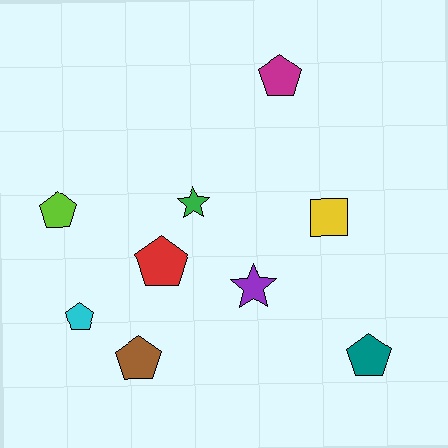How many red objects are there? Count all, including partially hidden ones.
There is 1 red object.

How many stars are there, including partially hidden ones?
There are 2 stars.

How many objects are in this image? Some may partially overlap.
There are 9 objects.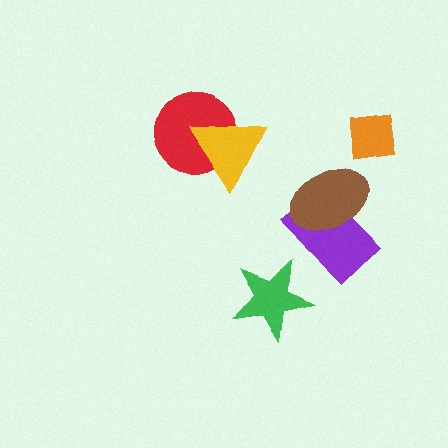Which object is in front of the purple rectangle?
The brown ellipse is in front of the purple rectangle.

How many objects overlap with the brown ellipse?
1 object overlaps with the brown ellipse.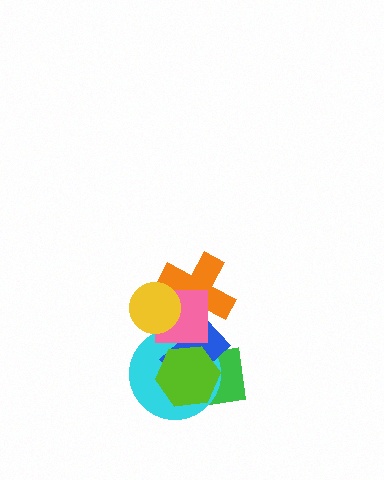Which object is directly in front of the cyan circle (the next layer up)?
The blue rectangle is directly in front of the cyan circle.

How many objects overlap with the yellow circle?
2 objects overlap with the yellow circle.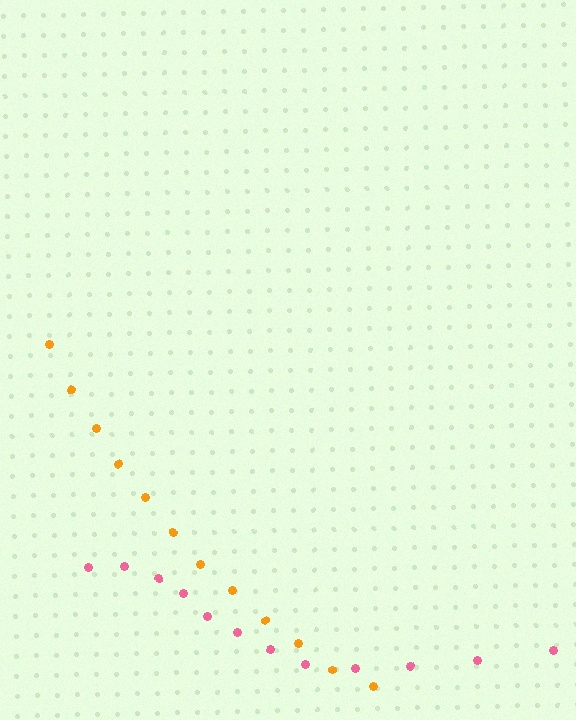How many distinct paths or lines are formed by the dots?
There are 2 distinct paths.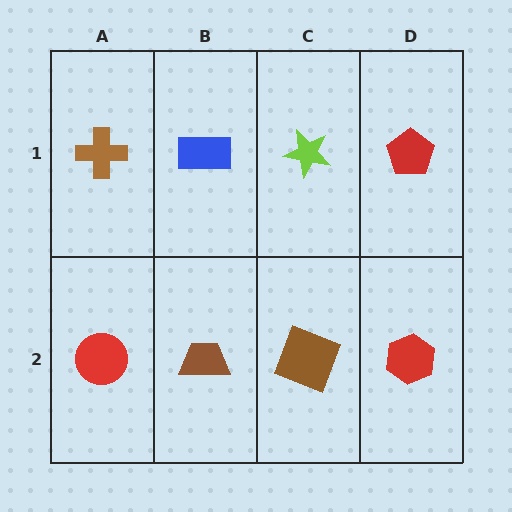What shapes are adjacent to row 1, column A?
A red circle (row 2, column A), a blue rectangle (row 1, column B).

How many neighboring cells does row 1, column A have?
2.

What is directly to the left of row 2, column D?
A brown square.